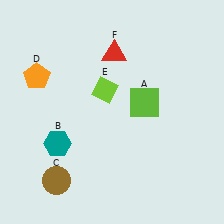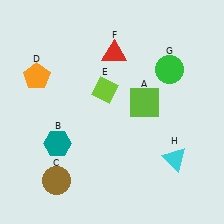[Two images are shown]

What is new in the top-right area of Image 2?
A green circle (G) was added in the top-right area of Image 2.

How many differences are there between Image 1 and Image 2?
There are 2 differences between the two images.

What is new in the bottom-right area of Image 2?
A cyan triangle (H) was added in the bottom-right area of Image 2.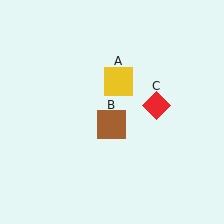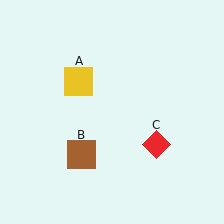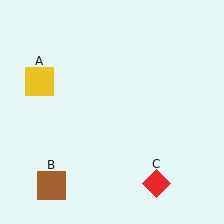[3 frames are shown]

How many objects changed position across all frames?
3 objects changed position: yellow square (object A), brown square (object B), red diamond (object C).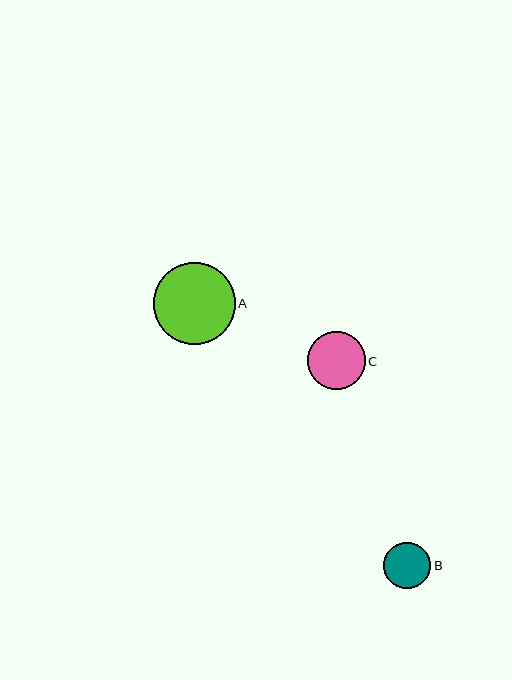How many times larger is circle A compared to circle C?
Circle A is approximately 1.4 times the size of circle C.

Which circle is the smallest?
Circle B is the smallest with a size of approximately 47 pixels.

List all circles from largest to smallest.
From largest to smallest: A, C, B.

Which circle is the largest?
Circle A is the largest with a size of approximately 82 pixels.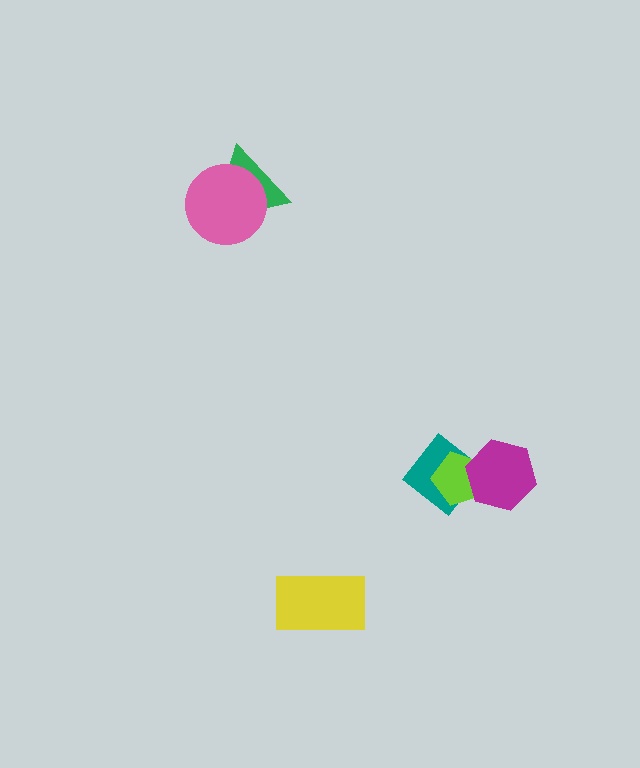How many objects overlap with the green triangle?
1 object overlaps with the green triangle.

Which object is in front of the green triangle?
The pink circle is in front of the green triangle.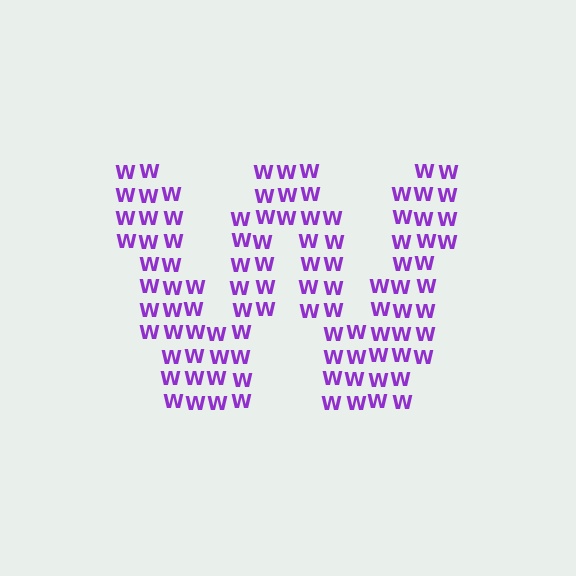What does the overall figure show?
The overall figure shows the letter W.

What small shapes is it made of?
It is made of small letter W's.